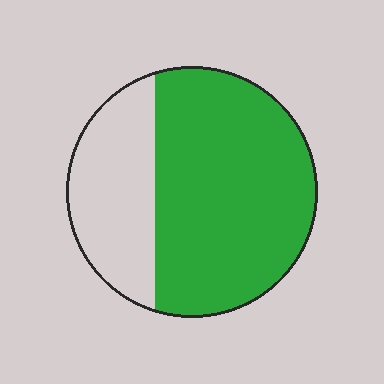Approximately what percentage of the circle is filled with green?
Approximately 70%.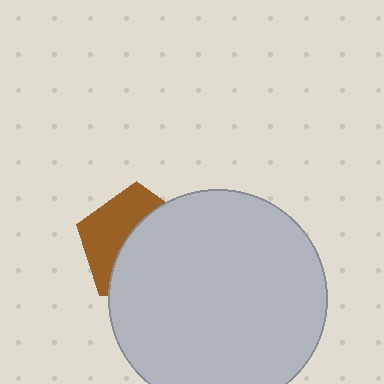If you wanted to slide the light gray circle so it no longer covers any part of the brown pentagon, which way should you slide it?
Slide it right — that is the most direct way to separate the two shapes.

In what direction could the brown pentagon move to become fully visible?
The brown pentagon could move left. That would shift it out from behind the light gray circle entirely.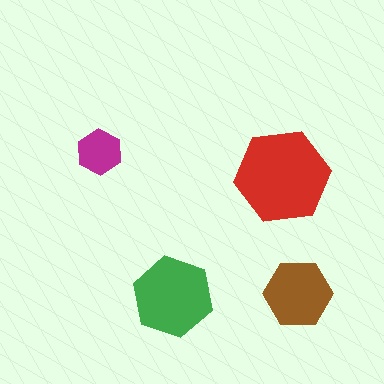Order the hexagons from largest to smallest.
the red one, the green one, the brown one, the magenta one.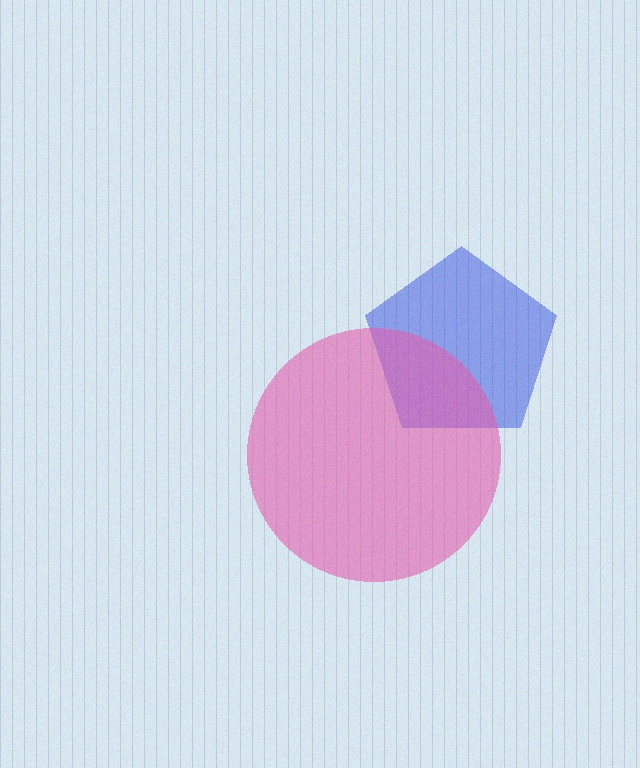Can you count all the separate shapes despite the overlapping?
Yes, there are 2 separate shapes.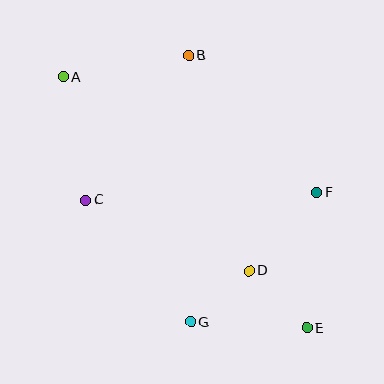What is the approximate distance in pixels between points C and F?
The distance between C and F is approximately 231 pixels.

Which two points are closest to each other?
Points D and G are closest to each other.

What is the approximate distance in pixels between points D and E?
The distance between D and E is approximately 81 pixels.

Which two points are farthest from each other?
Points A and E are farthest from each other.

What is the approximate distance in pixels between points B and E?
The distance between B and E is approximately 297 pixels.